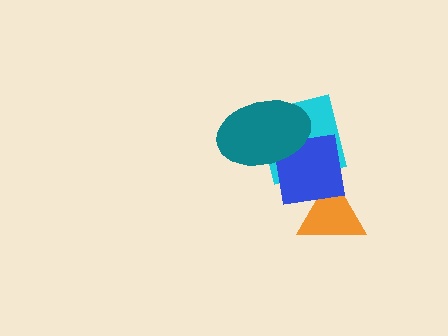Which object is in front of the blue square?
The teal ellipse is in front of the blue square.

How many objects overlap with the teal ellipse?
2 objects overlap with the teal ellipse.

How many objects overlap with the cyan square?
2 objects overlap with the cyan square.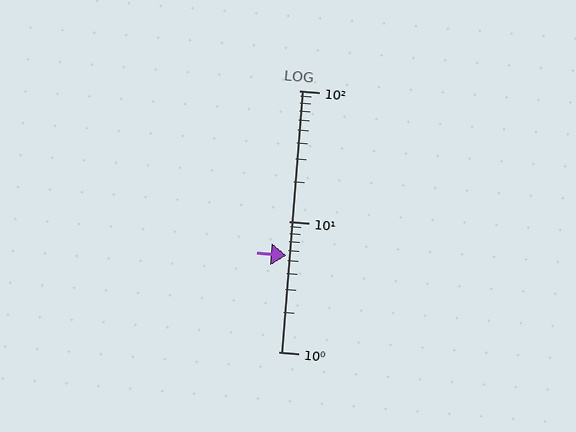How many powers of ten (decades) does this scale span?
The scale spans 2 decades, from 1 to 100.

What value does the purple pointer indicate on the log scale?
The pointer indicates approximately 5.5.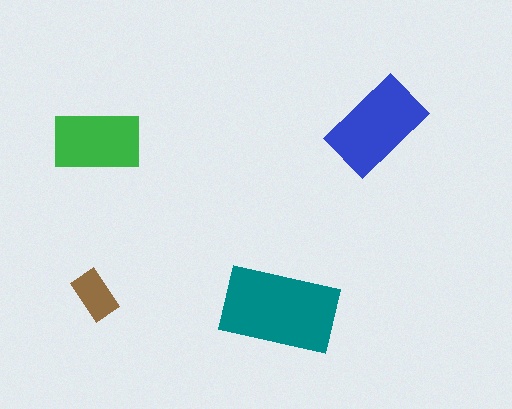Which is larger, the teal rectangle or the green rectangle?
The teal one.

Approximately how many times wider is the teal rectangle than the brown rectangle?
About 2.5 times wider.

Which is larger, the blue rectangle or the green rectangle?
The blue one.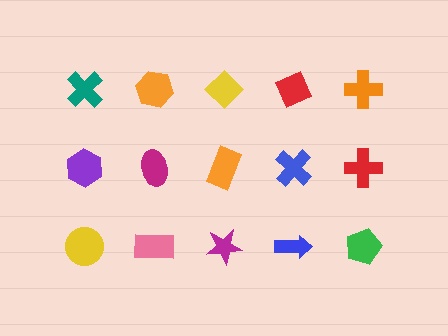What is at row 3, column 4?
A blue arrow.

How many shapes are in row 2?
5 shapes.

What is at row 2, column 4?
A blue cross.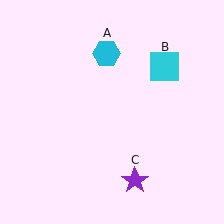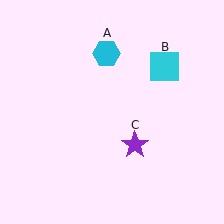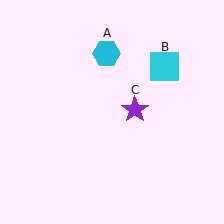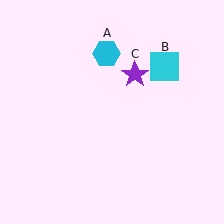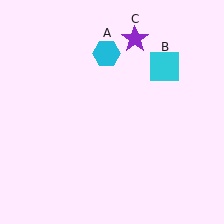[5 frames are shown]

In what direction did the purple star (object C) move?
The purple star (object C) moved up.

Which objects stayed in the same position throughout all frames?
Cyan hexagon (object A) and cyan square (object B) remained stationary.